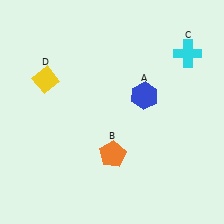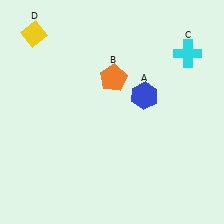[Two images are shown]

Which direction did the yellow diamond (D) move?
The yellow diamond (D) moved up.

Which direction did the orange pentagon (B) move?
The orange pentagon (B) moved up.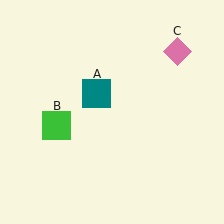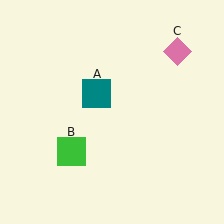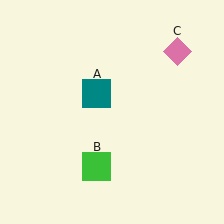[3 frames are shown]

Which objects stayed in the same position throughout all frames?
Teal square (object A) and pink diamond (object C) remained stationary.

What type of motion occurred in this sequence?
The green square (object B) rotated counterclockwise around the center of the scene.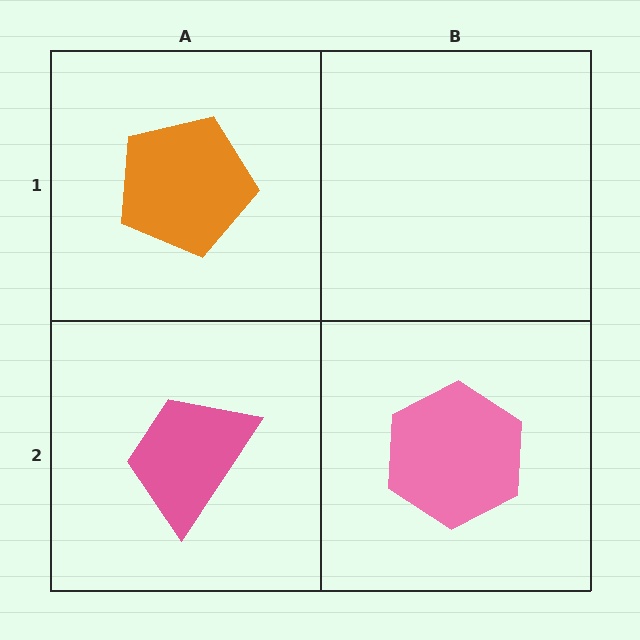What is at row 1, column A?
An orange pentagon.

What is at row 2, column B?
A pink hexagon.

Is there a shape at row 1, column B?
No, that cell is empty.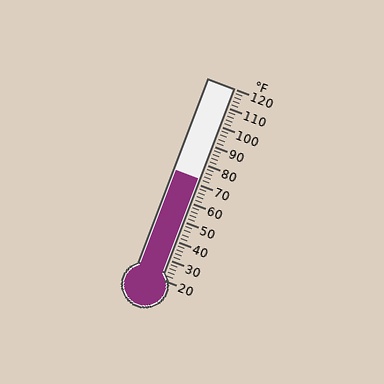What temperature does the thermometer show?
The thermometer shows approximately 72°F.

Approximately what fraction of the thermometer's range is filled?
The thermometer is filled to approximately 50% of its range.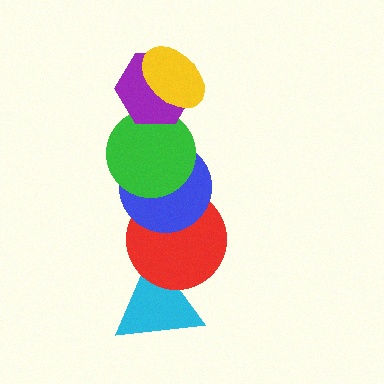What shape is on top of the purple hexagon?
The yellow ellipse is on top of the purple hexagon.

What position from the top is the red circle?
The red circle is 5th from the top.